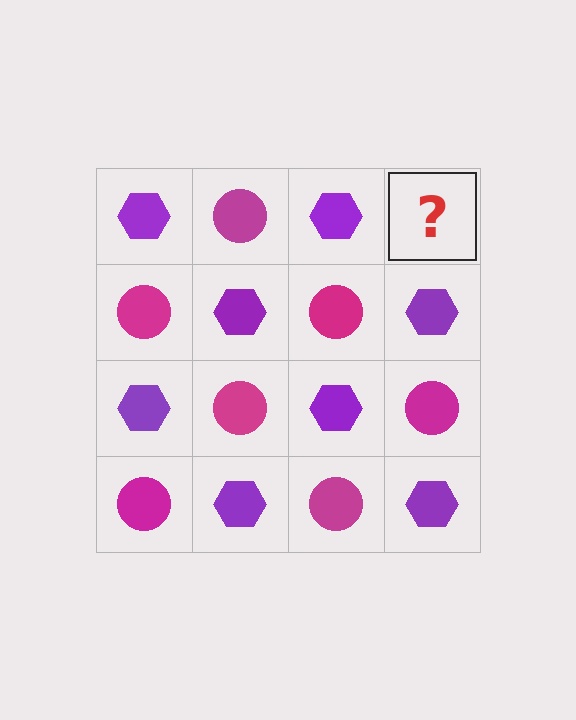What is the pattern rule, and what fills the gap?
The rule is that it alternates purple hexagon and magenta circle in a checkerboard pattern. The gap should be filled with a magenta circle.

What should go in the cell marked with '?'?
The missing cell should contain a magenta circle.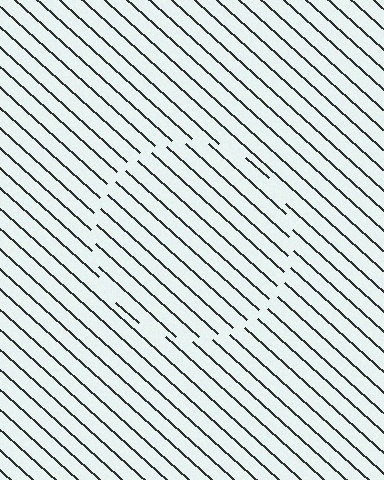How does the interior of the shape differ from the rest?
The interior of the shape contains the same grating, shifted by half a period — the contour is defined by the phase discontinuity where line-ends from the inner and outer gratings abut.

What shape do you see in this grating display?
An illusory circle. The interior of the shape contains the same grating, shifted by half a period — the contour is defined by the phase discontinuity where line-ends from the inner and outer gratings abut.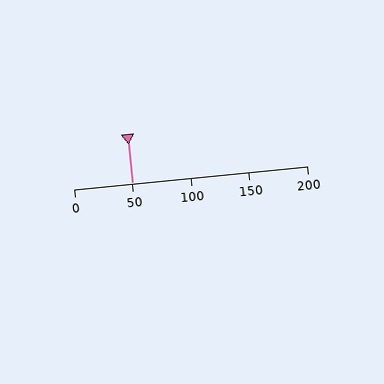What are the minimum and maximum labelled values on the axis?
The axis runs from 0 to 200.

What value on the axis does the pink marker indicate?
The marker indicates approximately 50.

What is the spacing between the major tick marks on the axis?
The major ticks are spaced 50 apart.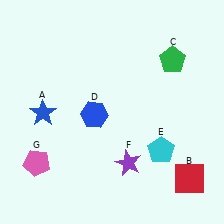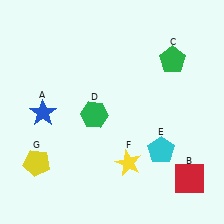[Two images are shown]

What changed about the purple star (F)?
In Image 1, F is purple. In Image 2, it changed to yellow.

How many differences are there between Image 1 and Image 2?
There are 3 differences between the two images.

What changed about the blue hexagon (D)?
In Image 1, D is blue. In Image 2, it changed to green.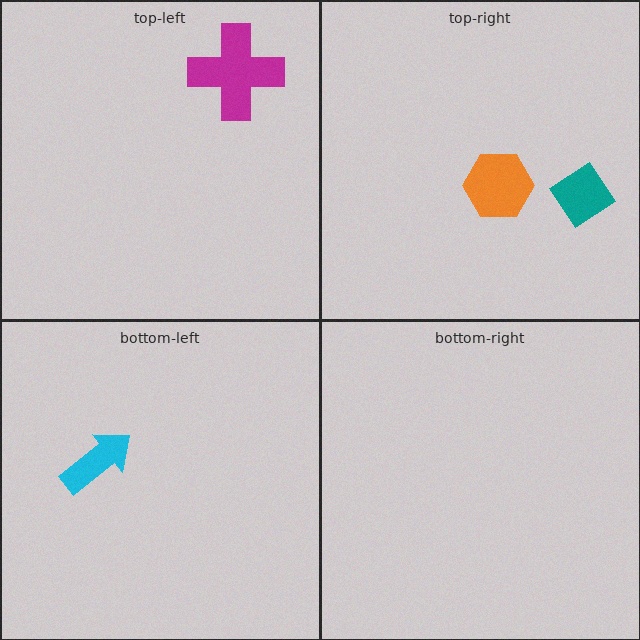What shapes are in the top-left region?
The magenta cross.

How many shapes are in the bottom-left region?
1.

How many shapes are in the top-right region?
2.